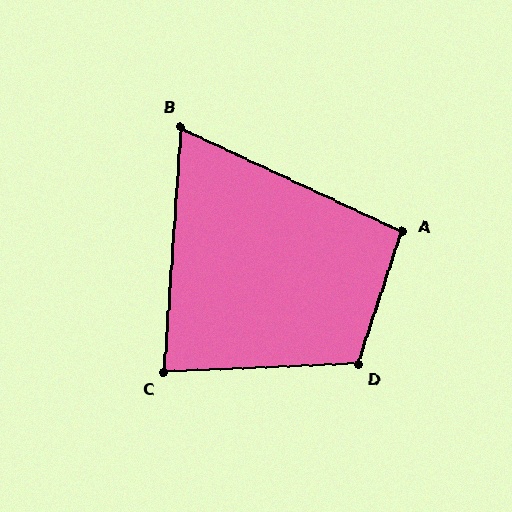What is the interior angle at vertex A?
Approximately 97 degrees (obtuse).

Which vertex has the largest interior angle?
D, at approximately 111 degrees.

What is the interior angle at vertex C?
Approximately 83 degrees (acute).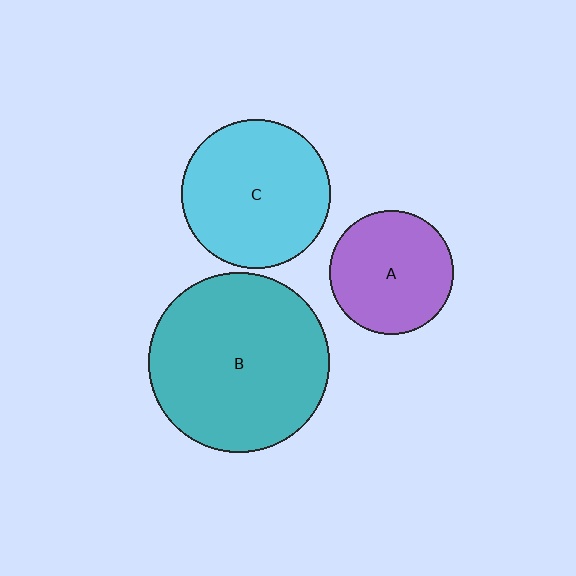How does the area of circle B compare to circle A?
Approximately 2.1 times.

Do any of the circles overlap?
No, none of the circles overlap.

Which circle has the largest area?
Circle B (teal).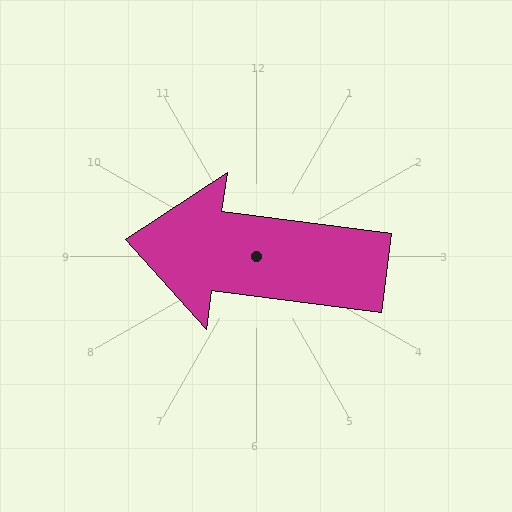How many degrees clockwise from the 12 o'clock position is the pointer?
Approximately 277 degrees.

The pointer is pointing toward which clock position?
Roughly 9 o'clock.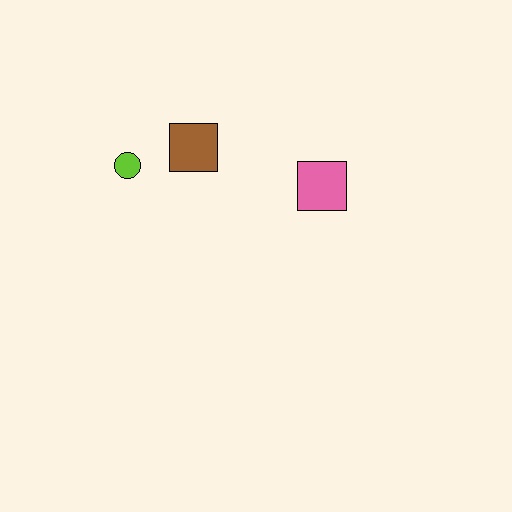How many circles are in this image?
There is 1 circle.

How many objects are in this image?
There are 3 objects.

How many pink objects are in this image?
There is 1 pink object.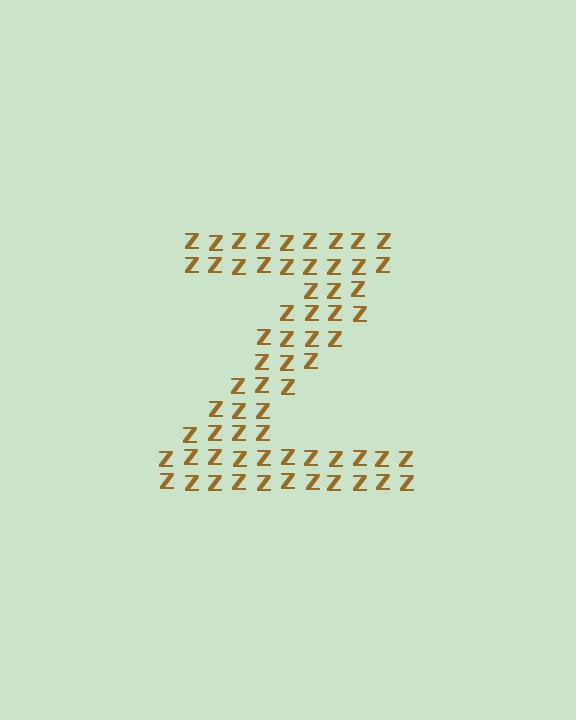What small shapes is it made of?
It is made of small letter Z's.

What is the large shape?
The large shape is the letter Z.